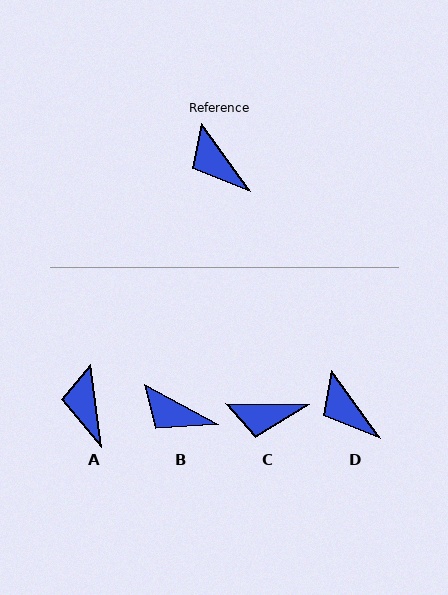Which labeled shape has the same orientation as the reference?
D.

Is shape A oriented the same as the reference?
No, it is off by about 29 degrees.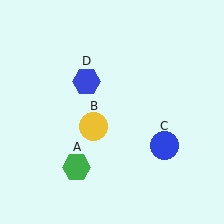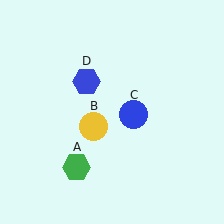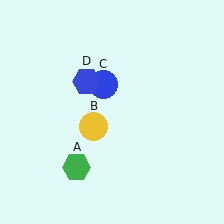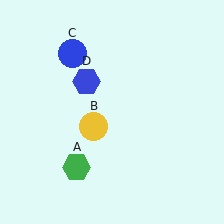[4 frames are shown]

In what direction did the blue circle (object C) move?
The blue circle (object C) moved up and to the left.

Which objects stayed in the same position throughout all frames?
Green hexagon (object A) and yellow circle (object B) and blue hexagon (object D) remained stationary.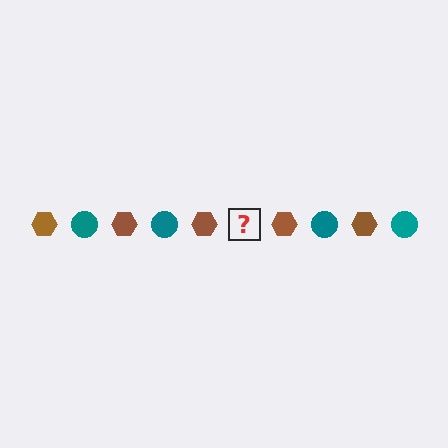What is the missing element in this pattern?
The missing element is a teal circle.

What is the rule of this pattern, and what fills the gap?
The rule is that the pattern alternates between brown hexagon and teal circle. The gap should be filled with a teal circle.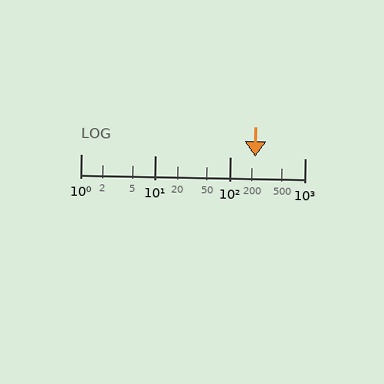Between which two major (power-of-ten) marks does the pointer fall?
The pointer is between 100 and 1000.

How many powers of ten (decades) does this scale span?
The scale spans 3 decades, from 1 to 1000.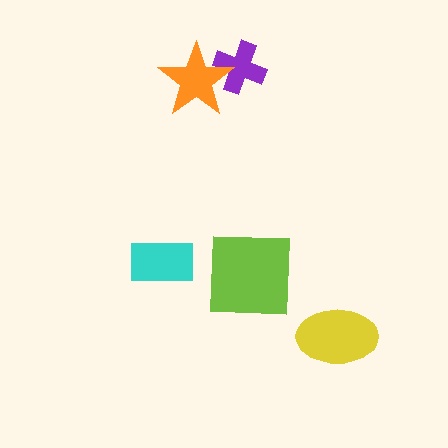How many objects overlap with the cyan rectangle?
0 objects overlap with the cyan rectangle.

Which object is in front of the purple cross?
The orange star is in front of the purple cross.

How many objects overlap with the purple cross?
1 object overlaps with the purple cross.